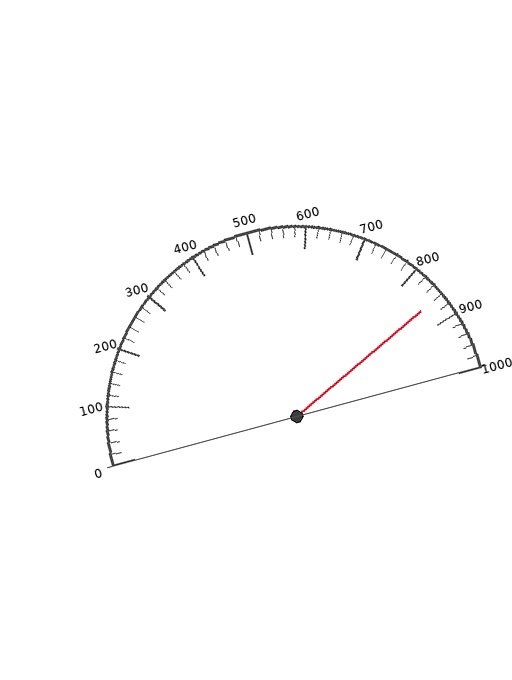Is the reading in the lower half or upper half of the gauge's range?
The reading is in the upper half of the range (0 to 1000).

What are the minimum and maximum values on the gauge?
The gauge ranges from 0 to 1000.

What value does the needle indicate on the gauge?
The needle indicates approximately 860.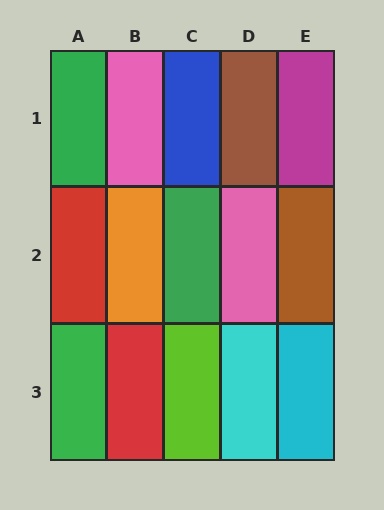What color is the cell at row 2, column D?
Pink.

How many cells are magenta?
1 cell is magenta.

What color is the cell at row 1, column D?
Brown.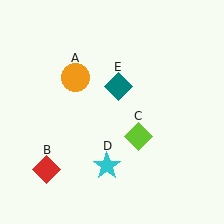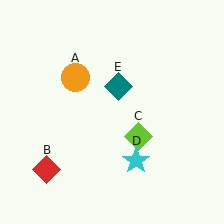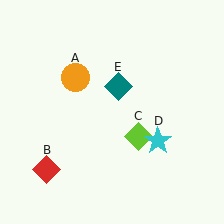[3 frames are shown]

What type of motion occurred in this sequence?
The cyan star (object D) rotated counterclockwise around the center of the scene.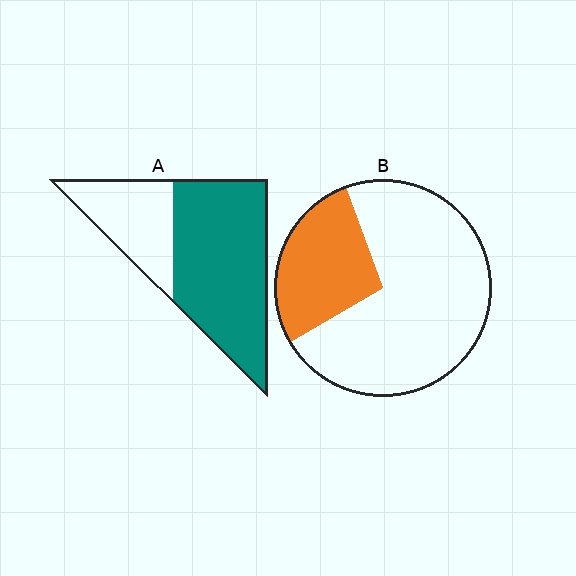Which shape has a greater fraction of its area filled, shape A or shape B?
Shape A.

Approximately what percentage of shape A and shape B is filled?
A is approximately 70% and B is approximately 30%.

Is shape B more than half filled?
No.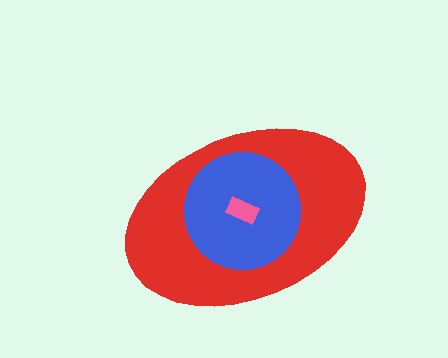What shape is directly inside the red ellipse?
The blue circle.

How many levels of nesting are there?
3.